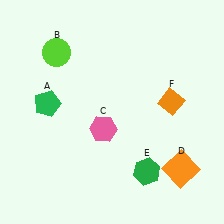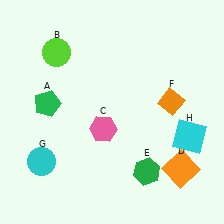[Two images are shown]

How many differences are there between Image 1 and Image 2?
There are 2 differences between the two images.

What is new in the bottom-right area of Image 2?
A cyan square (H) was added in the bottom-right area of Image 2.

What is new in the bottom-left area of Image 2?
A cyan circle (G) was added in the bottom-left area of Image 2.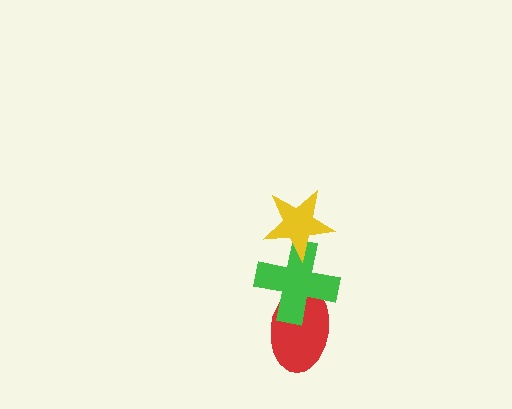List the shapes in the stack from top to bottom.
From top to bottom: the yellow star, the green cross, the red ellipse.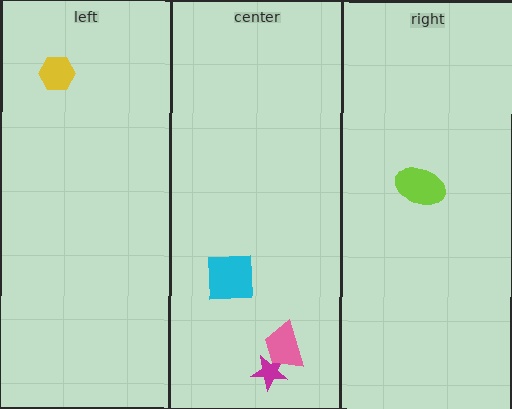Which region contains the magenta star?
The center region.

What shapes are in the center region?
The magenta star, the pink trapezoid, the cyan square.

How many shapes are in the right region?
1.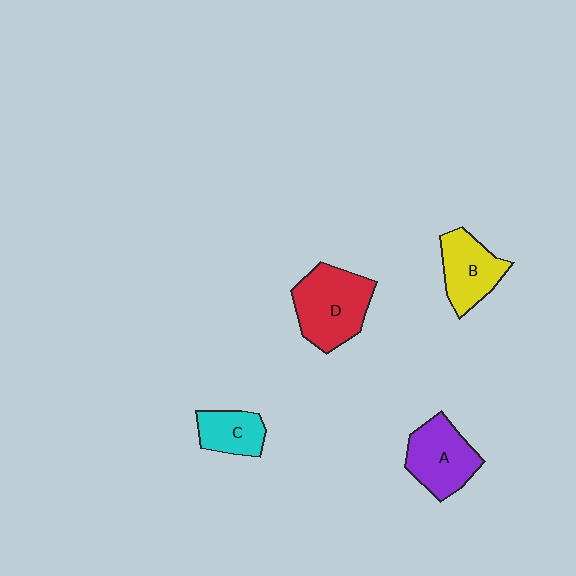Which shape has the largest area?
Shape D (red).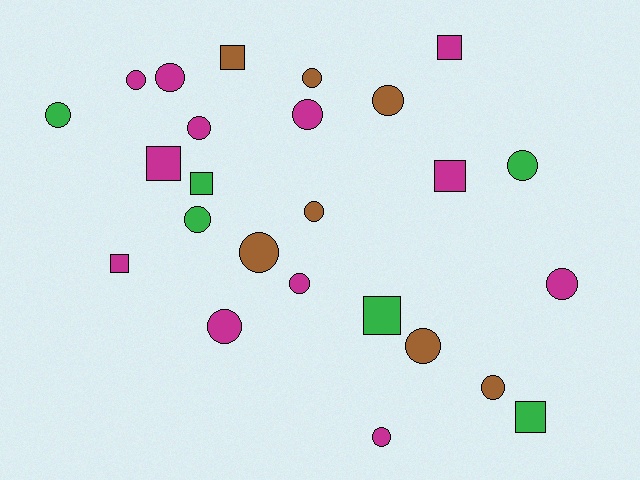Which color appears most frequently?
Magenta, with 12 objects.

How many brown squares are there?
There is 1 brown square.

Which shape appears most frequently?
Circle, with 17 objects.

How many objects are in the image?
There are 25 objects.